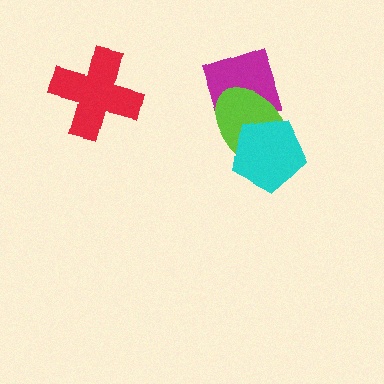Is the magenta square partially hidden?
Yes, it is partially covered by another shape.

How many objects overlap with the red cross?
0 objects overlap with the red cross.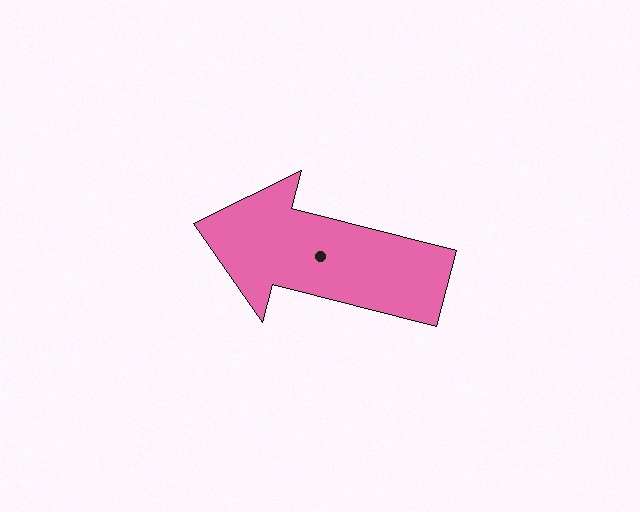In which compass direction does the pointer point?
West.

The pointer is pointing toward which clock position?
Roughly 9 o'clock.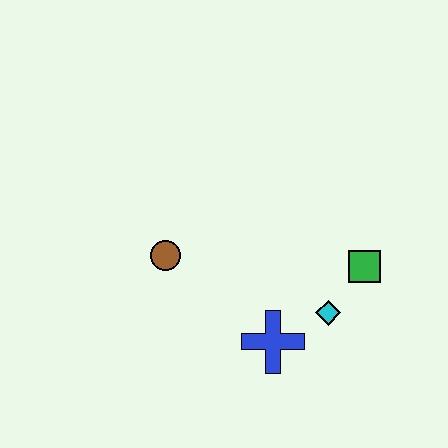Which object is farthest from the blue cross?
The brown circle is farthest from the blue cross.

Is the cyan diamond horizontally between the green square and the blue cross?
Yes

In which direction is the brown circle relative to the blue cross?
The brown circle is to the left of the blue cross.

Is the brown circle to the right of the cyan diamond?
No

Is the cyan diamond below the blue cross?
No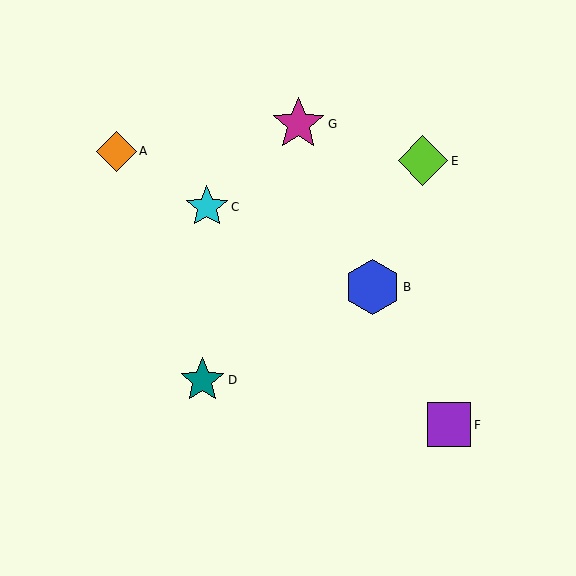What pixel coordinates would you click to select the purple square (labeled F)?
Click at (449, 425) to select the purple square F.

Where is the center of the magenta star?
The center of the magenta star is at (298, 124).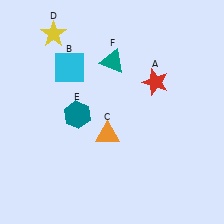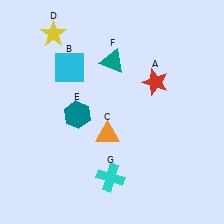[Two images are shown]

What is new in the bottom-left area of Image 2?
A cyan cross (G) was added in the bottom-left area of Image 2.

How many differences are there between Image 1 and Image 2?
There is 1 difference between the two images.